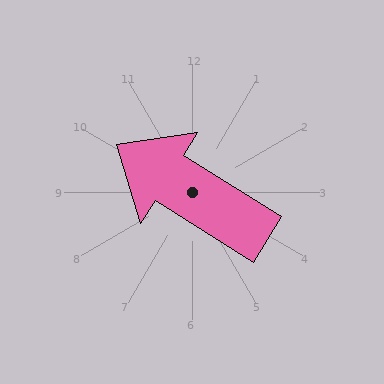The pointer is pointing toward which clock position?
Roughly 10 o'clock.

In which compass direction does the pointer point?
Northwest.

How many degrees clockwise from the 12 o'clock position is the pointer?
Approximately 302 degrees.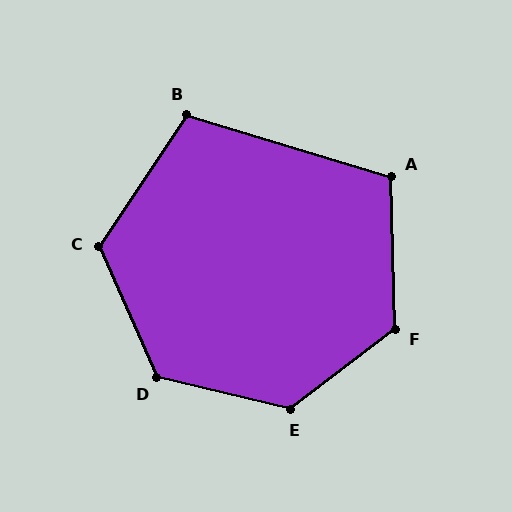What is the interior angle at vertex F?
Approximately 126 degrees (obtuse).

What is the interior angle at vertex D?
Approximately 127 degrees (obtuse).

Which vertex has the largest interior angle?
E, at approximately 129 degrees.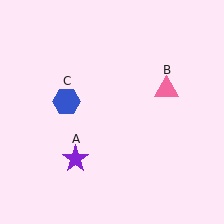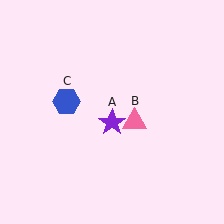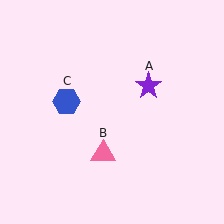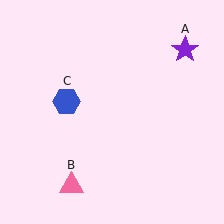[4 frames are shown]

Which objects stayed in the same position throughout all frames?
Blue hexagon (object C) remained stationary.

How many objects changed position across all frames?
2 objects changed position: purple star (object A), pink triangle (object B).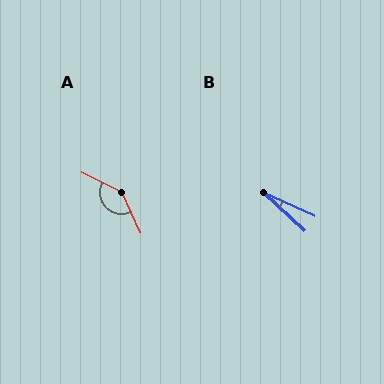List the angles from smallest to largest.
B (19°), A (140°).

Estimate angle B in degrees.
Approximately 19 degrees.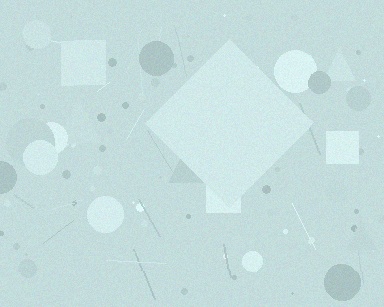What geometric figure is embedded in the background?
A diamond is embedded in the background.